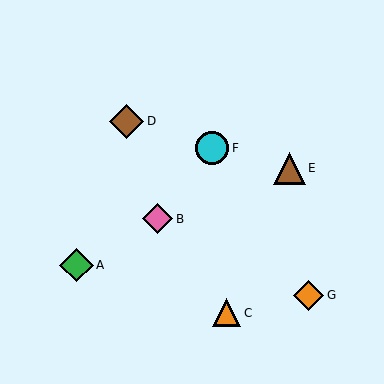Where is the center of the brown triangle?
The center of the brown triangle is at (289, 168).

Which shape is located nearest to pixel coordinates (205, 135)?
The cyan circle (labeled F) at (212, 148) is nearest to that location.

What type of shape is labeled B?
Shape B is a pink diamond.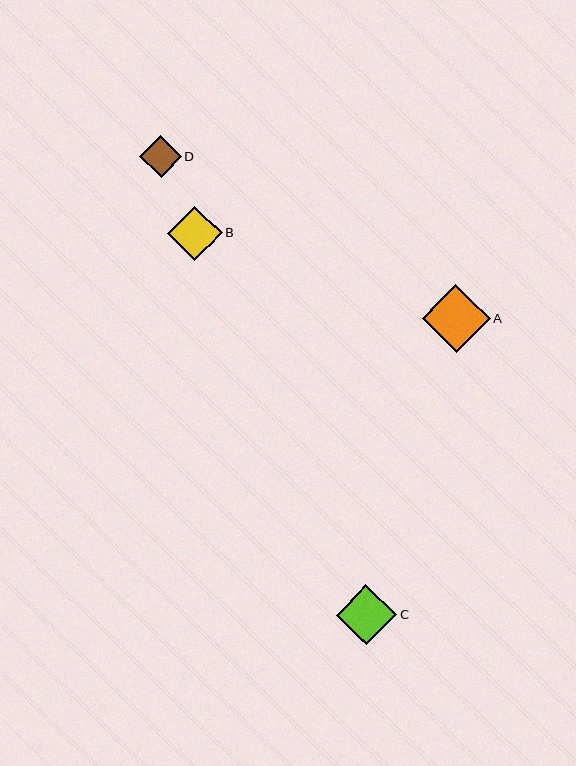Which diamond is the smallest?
Diamond D is the smallest with a size of approximately 41 pixels.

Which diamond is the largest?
Diamond A is the largest with a size of approximately 68 pixels.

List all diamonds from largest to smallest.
From largest to smallest: A, C, B, D.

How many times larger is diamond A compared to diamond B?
Diamond A is approximately 1.3 times the size of diamond B.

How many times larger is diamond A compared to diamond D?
Diamond A is approximately 1.7 times the size of diamond D.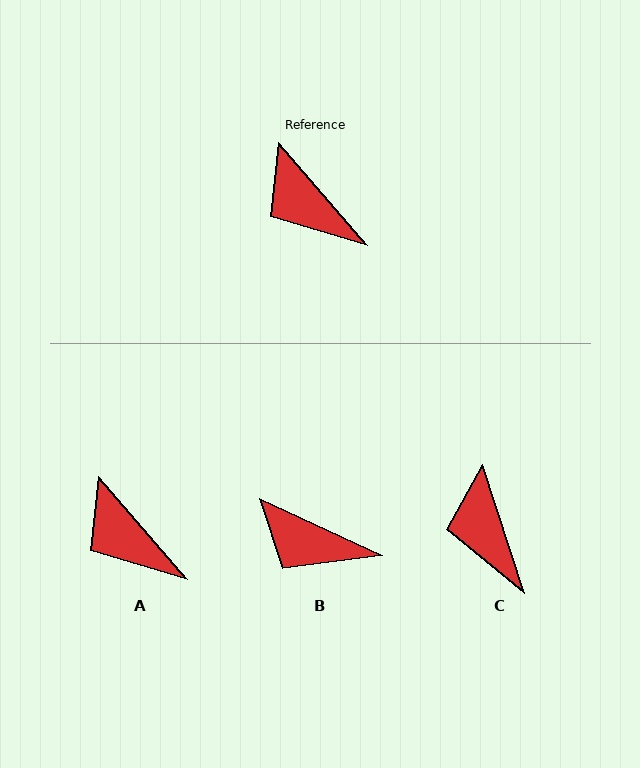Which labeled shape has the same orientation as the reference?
A.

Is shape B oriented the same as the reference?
No, it is off by about 24 degrees.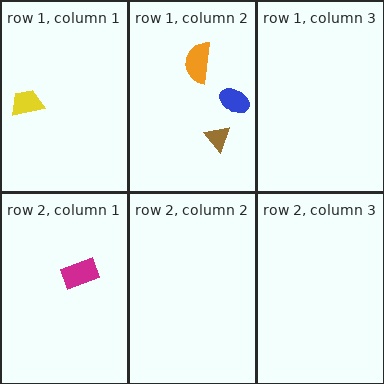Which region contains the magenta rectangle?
The row 2, column 1 region.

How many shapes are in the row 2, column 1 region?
1.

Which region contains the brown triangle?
The row 1, column 2 region.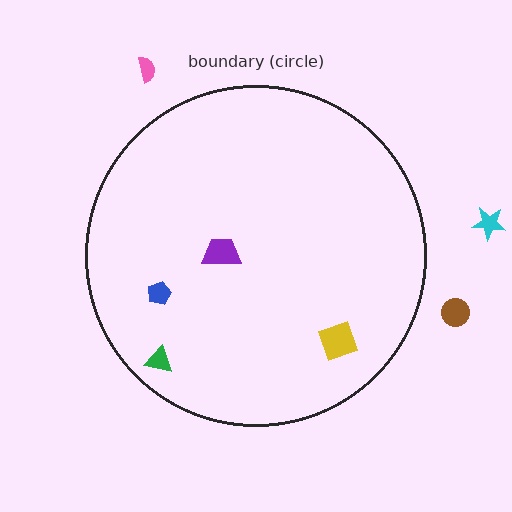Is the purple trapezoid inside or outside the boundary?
Inside.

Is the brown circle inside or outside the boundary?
Outside.